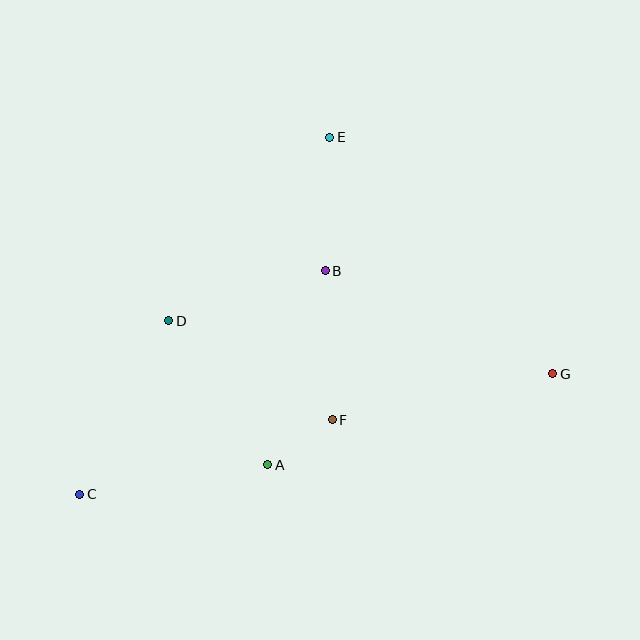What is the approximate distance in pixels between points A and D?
The distance between A and D is approximately 175 pixels.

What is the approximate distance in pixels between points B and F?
The distance between B and F is approximately 149 pixels.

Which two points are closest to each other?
Points A and F are closest to each other.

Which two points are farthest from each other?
Points C and G are farthest from each other.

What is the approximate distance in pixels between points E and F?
The distance between E and F is approximately 283 pixels.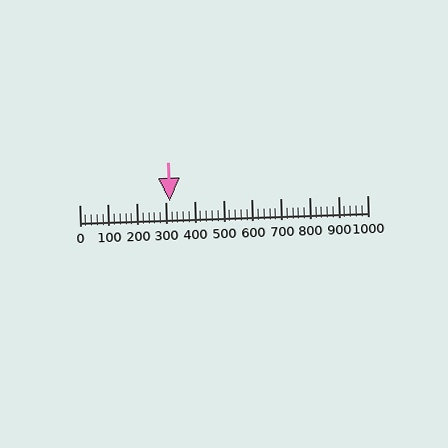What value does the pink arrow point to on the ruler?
The pink arrow points to approximately 313.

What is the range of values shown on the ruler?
The ruler shows values from 0 to 1000.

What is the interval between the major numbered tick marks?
The major tick marks are spaced 100 units apart.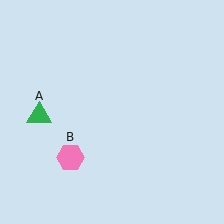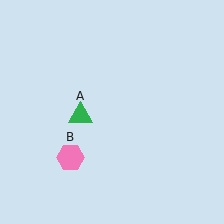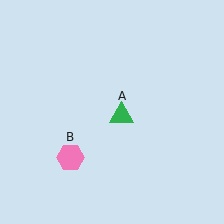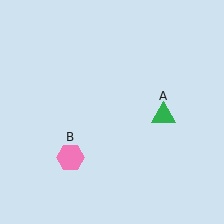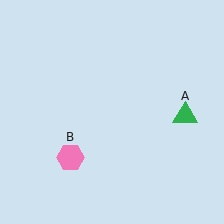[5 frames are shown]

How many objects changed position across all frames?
1 object changed position: green triangle (object A).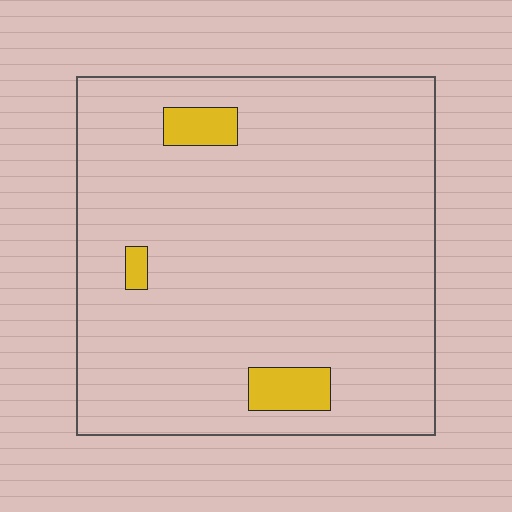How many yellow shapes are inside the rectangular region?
3.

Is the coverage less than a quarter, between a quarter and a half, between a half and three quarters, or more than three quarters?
Less than a quarter.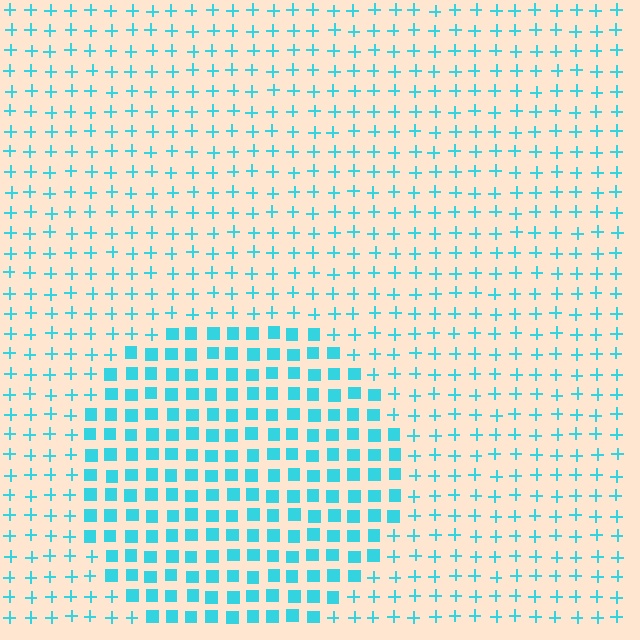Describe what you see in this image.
The image is filled with small cyan elements arranged in a uniform grid. A circle-shaped region contains squares, while the surrounding area contains plus signs. The boundary is defined purely by the change in element shape.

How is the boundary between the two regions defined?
The boundary is defined by a change in element shape: squares inside vs. plus signs outside. All elements share the same color and spacing.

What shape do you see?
I see a circle.